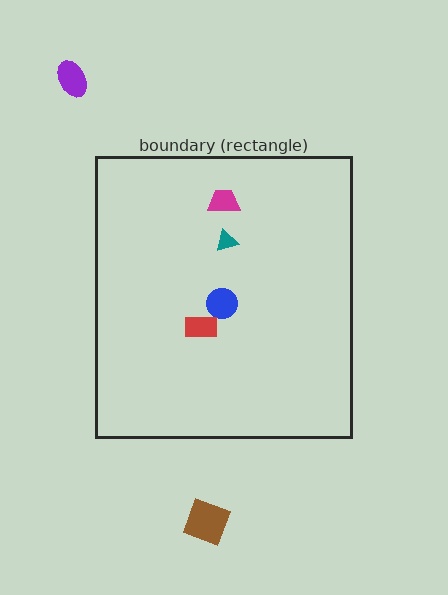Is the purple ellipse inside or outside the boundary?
Outside.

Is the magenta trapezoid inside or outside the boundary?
Inside.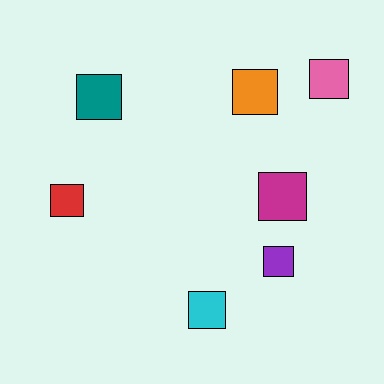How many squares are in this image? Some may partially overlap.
There are 7 squares.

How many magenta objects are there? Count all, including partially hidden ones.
There is 1 magenta object.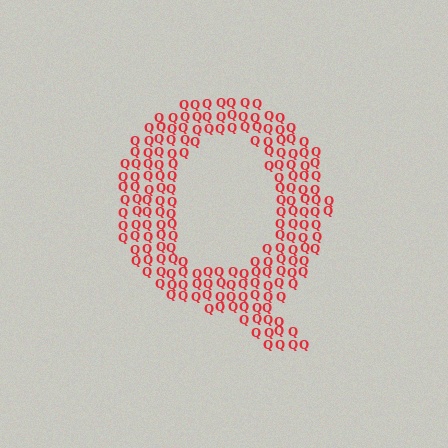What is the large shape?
The large shape is the letter Q.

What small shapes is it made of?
It is made of small letter Q's.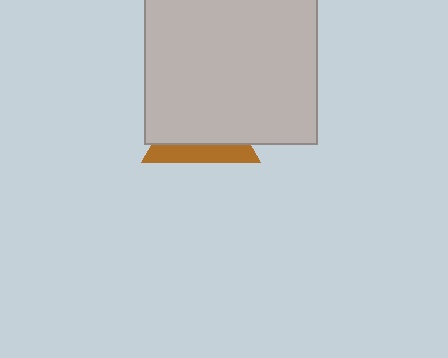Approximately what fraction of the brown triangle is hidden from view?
Roughly 69% of the brown triangle is hidden behind the light gray rectangle.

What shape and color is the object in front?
The object in front is a light gray rectangle.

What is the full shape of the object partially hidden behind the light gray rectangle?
The partially hidden object is a brown triangle.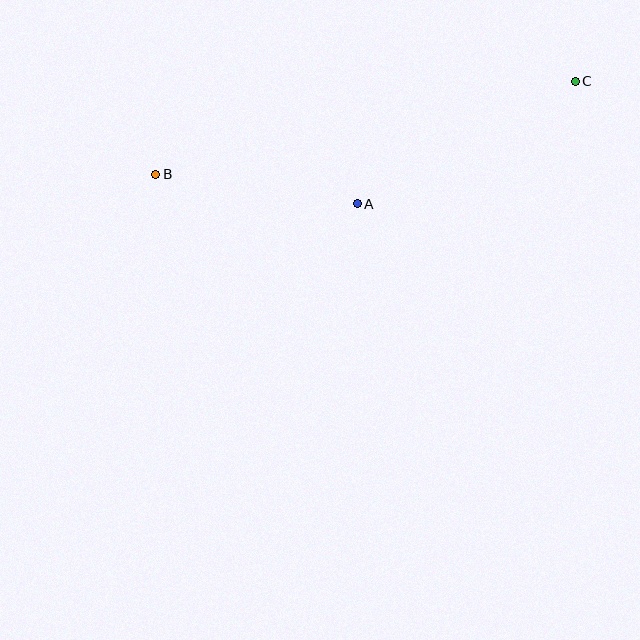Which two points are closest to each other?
Points A and B are closest to each other.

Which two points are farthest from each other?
Points B and C are farthest from each other.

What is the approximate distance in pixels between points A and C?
The distance between A and C is approximately 250 pixels.